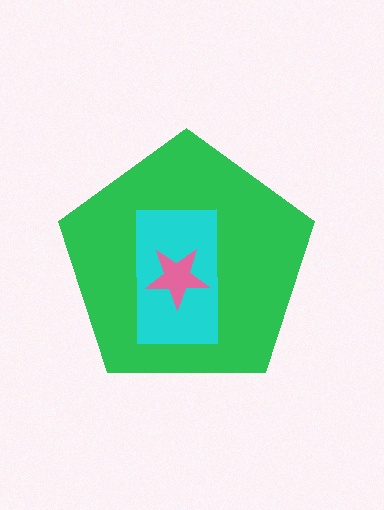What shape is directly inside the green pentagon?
The cyan rectangle.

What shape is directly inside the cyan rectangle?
The pink star.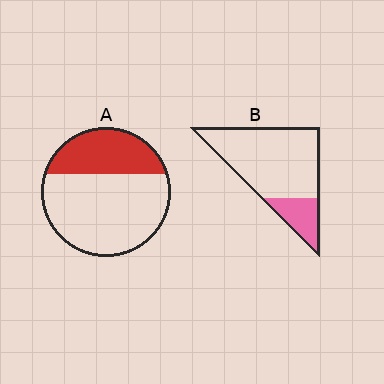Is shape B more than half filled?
No.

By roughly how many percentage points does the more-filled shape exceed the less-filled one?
By roughly 10 percentage points (A over B).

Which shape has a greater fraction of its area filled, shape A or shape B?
Shape A.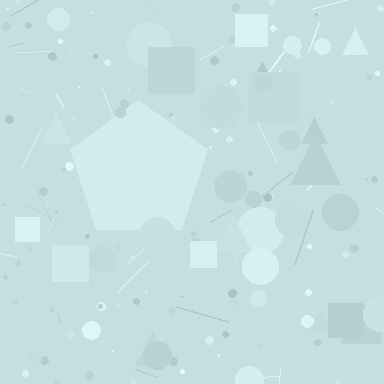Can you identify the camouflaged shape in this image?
The camouflaged shape is a pentagon.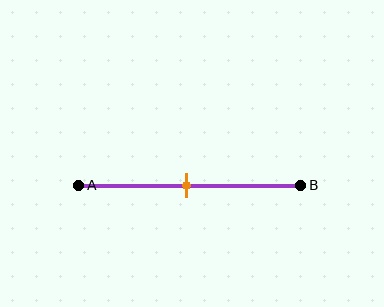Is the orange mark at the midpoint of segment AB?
Yes, the mark is approximately at the midpoint.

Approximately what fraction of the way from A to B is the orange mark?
The orange mark is approximately 50% of the way from A to B.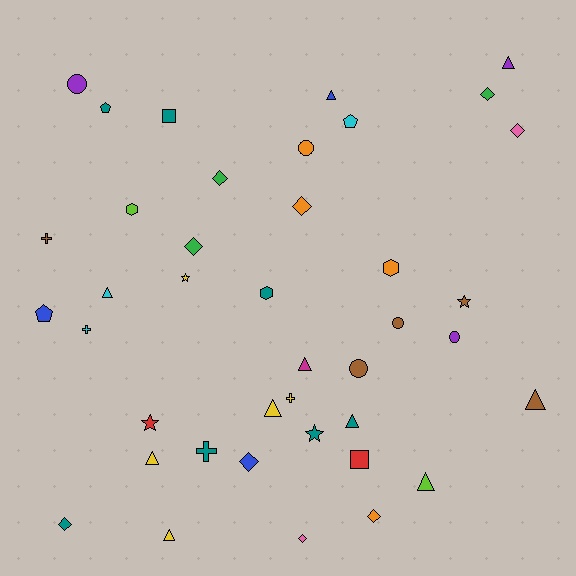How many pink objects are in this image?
There are 2 pink objects.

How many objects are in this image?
There are 40 objects.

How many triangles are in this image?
There are 10 triangles.